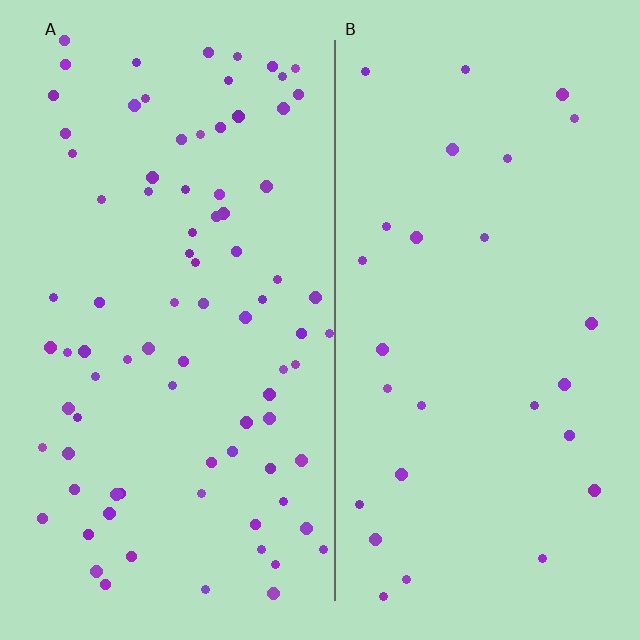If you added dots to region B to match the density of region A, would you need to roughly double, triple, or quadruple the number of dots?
Approximately triple.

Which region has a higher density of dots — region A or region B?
A (the left).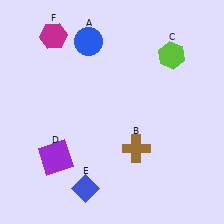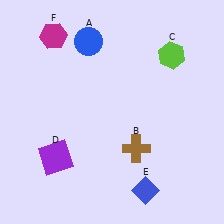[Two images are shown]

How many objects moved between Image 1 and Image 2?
1 object moved between the two images.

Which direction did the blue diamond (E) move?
The blue diamond (E) moved right.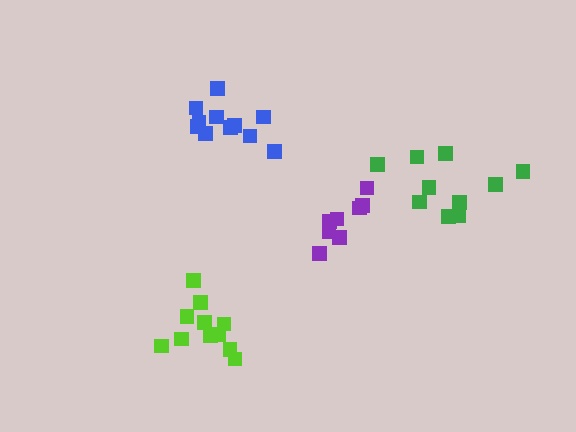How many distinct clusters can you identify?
There are 4 distinct clusters.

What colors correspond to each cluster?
The clusters are colored: purple, lime, green, blue.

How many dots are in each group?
Group 1: 8 dots, Group 2: 11 dots, Group 3: 10 dots, Group 4: 11 dots (40 total).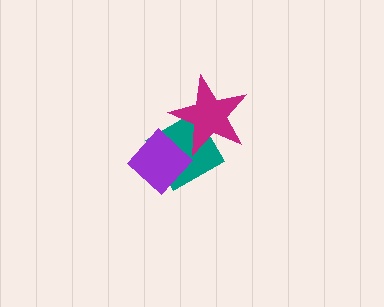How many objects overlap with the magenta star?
2 objects overlap with the magenta star.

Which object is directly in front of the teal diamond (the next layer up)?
The purple diamond is directly in front of the teal diamond.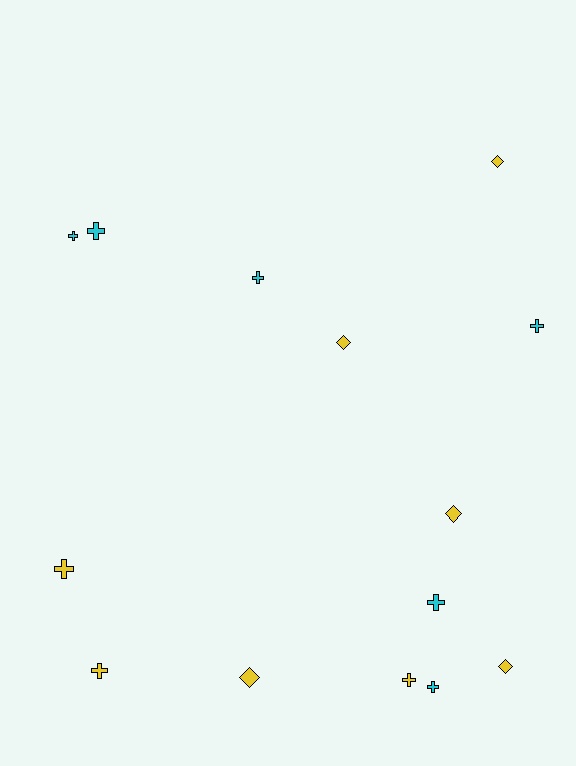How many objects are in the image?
There are 14 objects.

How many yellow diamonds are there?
There are 5 yellow diamonds.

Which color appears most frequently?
Yellow, with 8 objects.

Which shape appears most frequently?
Cross, with 9 objects.